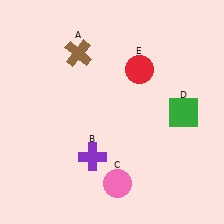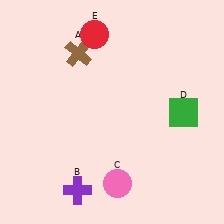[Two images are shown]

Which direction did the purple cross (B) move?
The purple cross (B) moved down.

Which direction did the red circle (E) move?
The red circle (E) moved left.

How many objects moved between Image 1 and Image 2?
2 objects moved between the two images.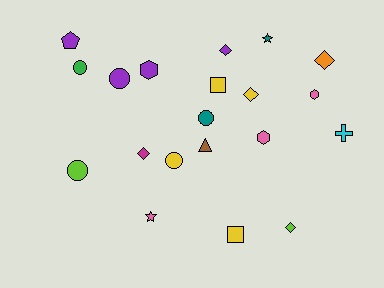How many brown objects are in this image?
There is 1 brown object.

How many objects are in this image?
There are 20 objects.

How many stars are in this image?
There are 2 stars.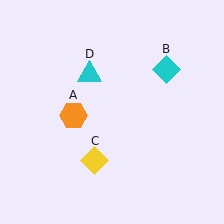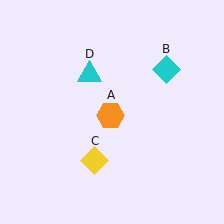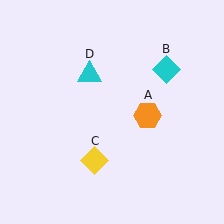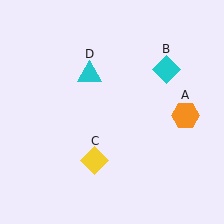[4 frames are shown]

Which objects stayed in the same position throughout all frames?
Cyan diamond (object B) and yellow diamond (object C) and cyan triangle (object D) remained stationary.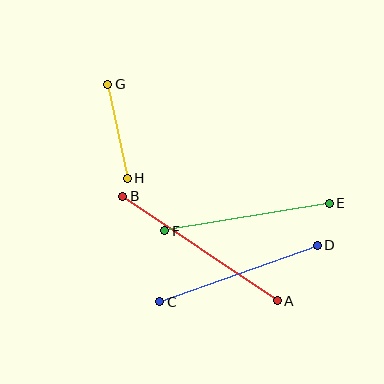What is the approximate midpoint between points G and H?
The midpoint is at approximately (117, 131) pixels.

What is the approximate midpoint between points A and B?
The midpoint is at approximately (200, 248) pixels.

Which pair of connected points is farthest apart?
Points A and B are farthest apart.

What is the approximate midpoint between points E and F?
The midpoint is at approximately (247, 217) pixels.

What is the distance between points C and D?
The distance is approximately 167 pixels.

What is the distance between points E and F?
The distance is approximately 167 pixels.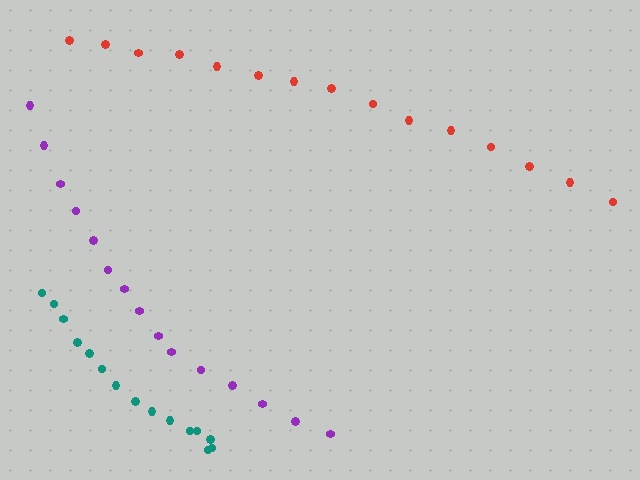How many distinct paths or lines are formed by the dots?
There are 3 distinct paths.